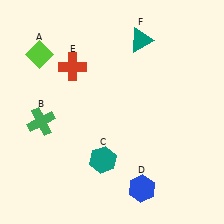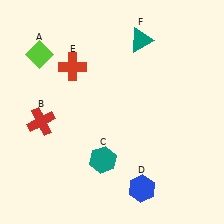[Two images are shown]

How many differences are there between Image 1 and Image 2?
There is 1 difference between the two images.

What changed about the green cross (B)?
In Image 1, B is green. In Image 2, it changed to red.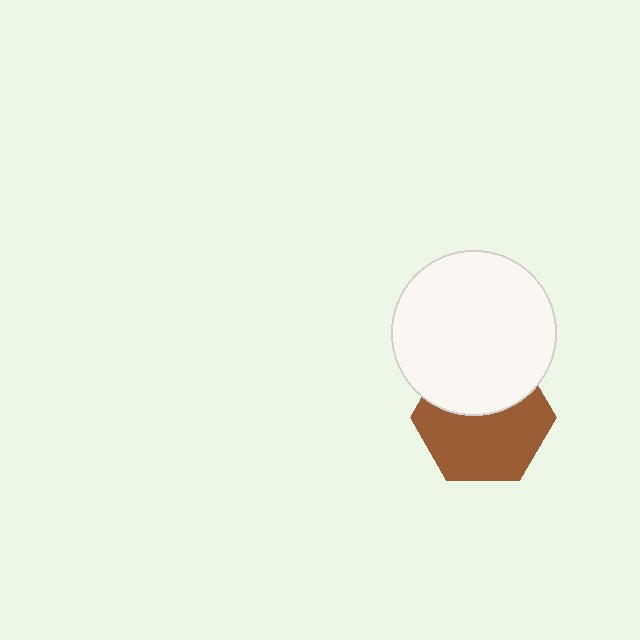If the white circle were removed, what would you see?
You would see the complete brown hexagon.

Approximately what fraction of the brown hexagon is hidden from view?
Roughly 39% of the brown hexagon is hidden behind the white circle.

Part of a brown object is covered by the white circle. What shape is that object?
It is a hexagon.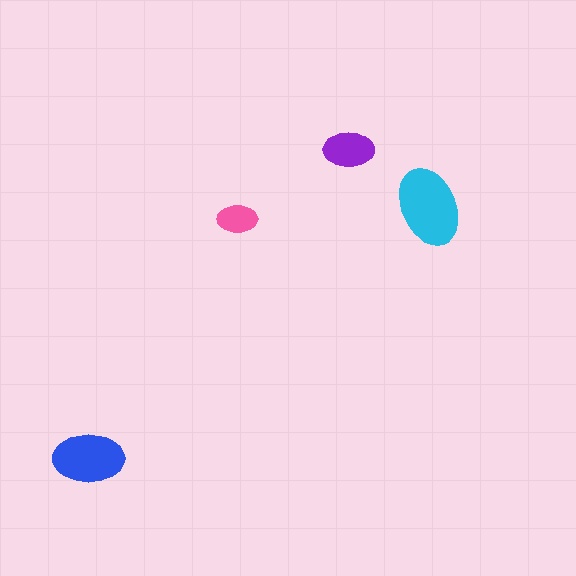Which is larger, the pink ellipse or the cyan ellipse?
The cyan one.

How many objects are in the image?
There are 4 objects in the image.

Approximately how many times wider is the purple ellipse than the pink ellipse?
About 1.5 times wider.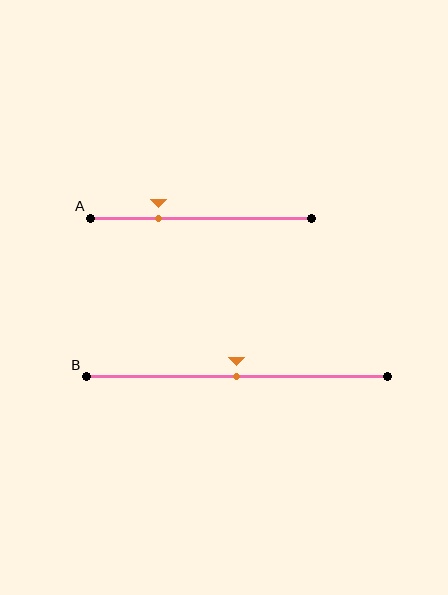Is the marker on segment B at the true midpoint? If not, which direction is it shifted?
Yes, the marker on segment B is at the true midpoint.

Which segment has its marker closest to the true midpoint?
Segment B has its marker closest to the true midpoint.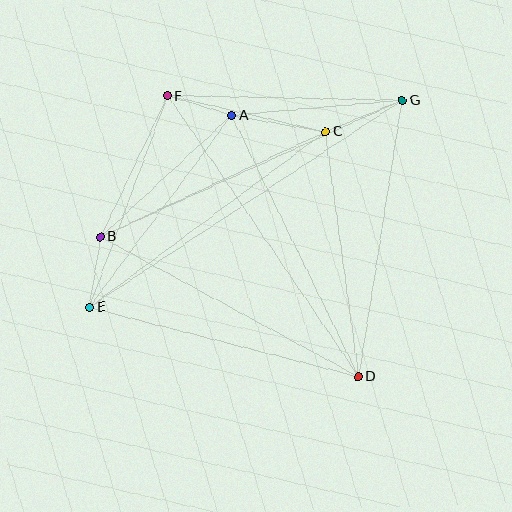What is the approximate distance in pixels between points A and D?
The distance between A and D is approximately 290 pixels.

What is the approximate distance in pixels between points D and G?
The distance between D and G is approximately 280 pixels.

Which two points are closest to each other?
Points A and F are closest to each other.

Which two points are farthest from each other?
Points E and G are farthest from each other.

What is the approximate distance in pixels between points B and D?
The distance between B and D is approximately 294 pixels.